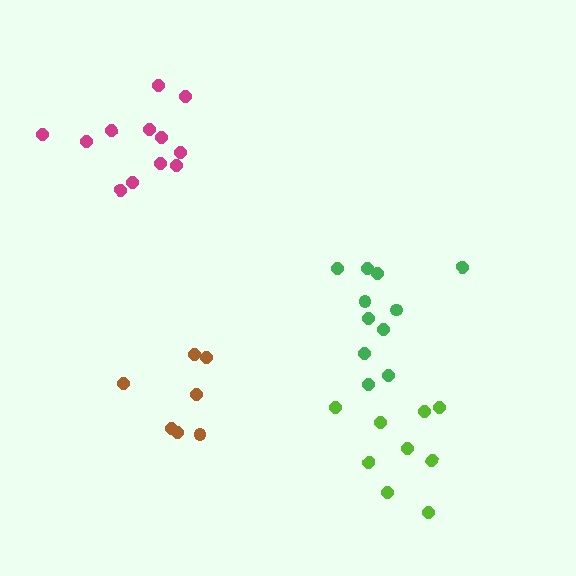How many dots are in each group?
Group 1: 11 dots, Group 2: 12 dots, Group 3: 7 dots, Group 4: 9 dots (39 total).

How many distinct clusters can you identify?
There are 4 distinct clusters.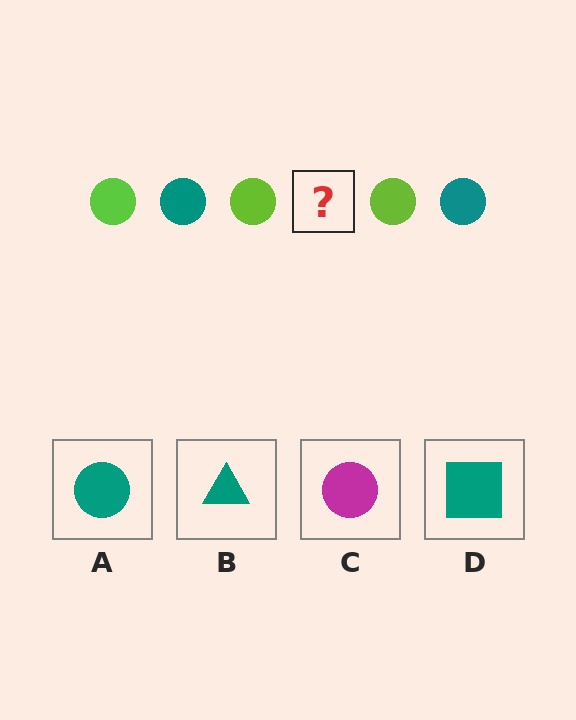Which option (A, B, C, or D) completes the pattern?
A.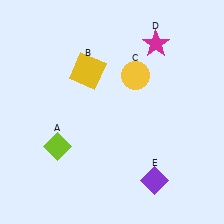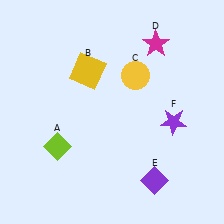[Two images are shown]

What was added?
A purple star (F) was added in Image 2.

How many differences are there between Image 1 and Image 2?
There is 1 difference between the two images.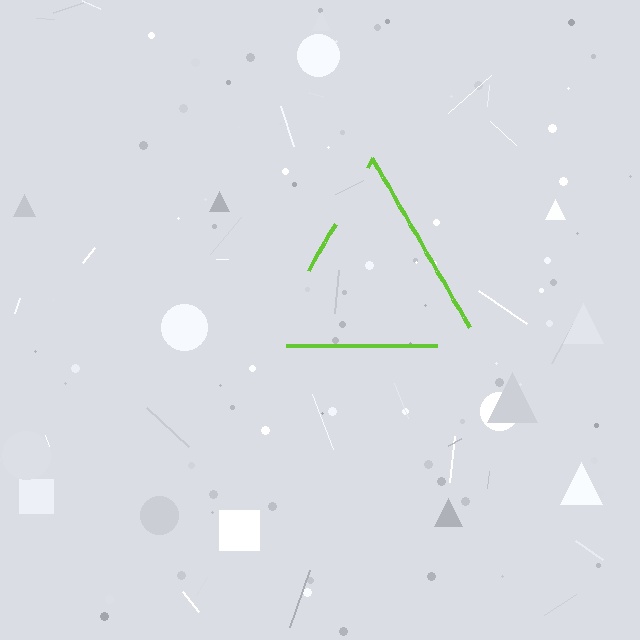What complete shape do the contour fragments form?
The contour fragments form a triangle.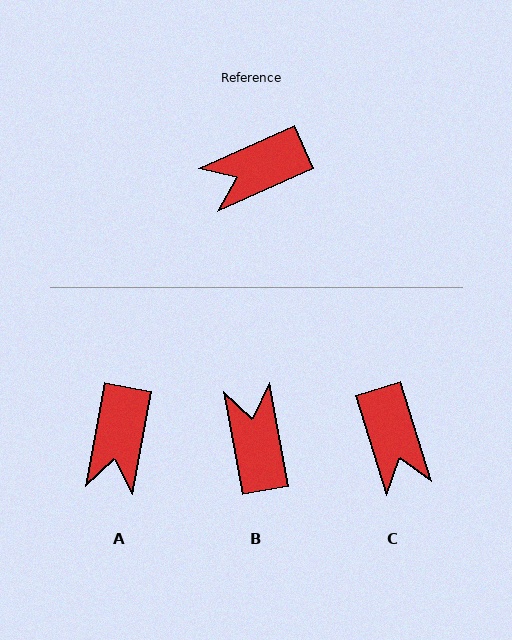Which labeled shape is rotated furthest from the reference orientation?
B, about 104 degrees away.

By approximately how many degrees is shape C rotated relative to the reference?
Approximately 83 degrees counter-clockwise.